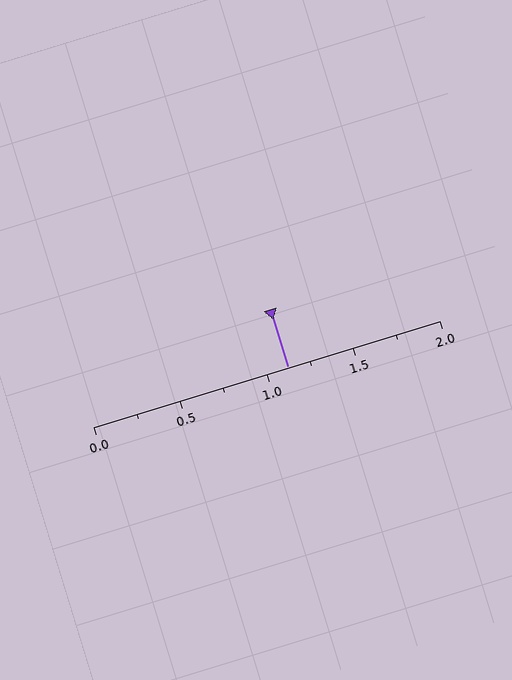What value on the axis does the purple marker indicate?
The marker indicates approximately 1.12.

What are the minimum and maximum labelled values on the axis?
The axis runs from 0.0 to 2.0.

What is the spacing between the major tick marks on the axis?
The major ticks are spaced 0.5 apart.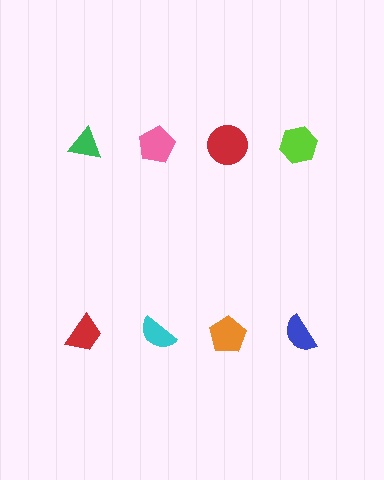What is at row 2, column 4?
A blue semicircle.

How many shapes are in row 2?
4 shapes.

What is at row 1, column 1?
A green triangle.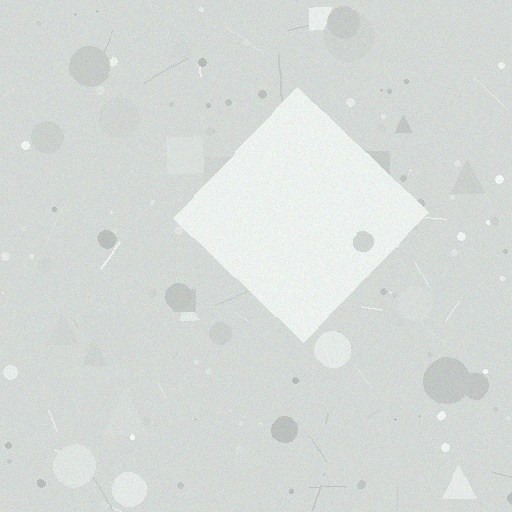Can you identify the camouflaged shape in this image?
The camouflaged shape is a diamond.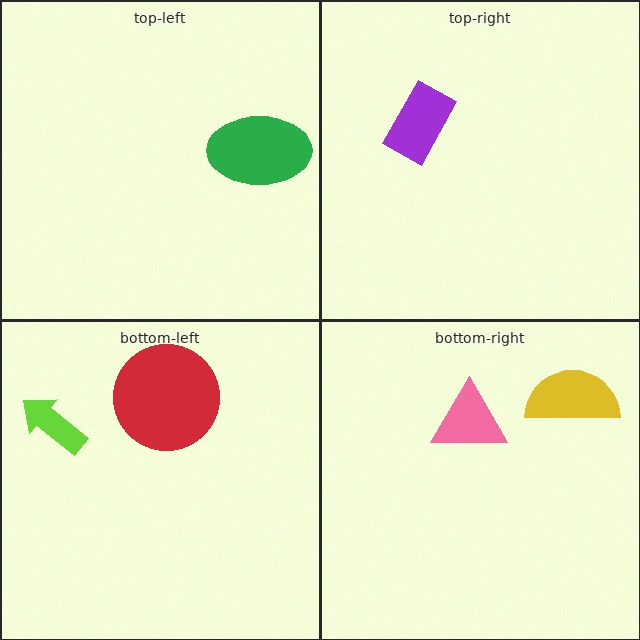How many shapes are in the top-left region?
1.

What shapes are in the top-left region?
The green ellipse.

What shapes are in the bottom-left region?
The red circle, the lime arrow.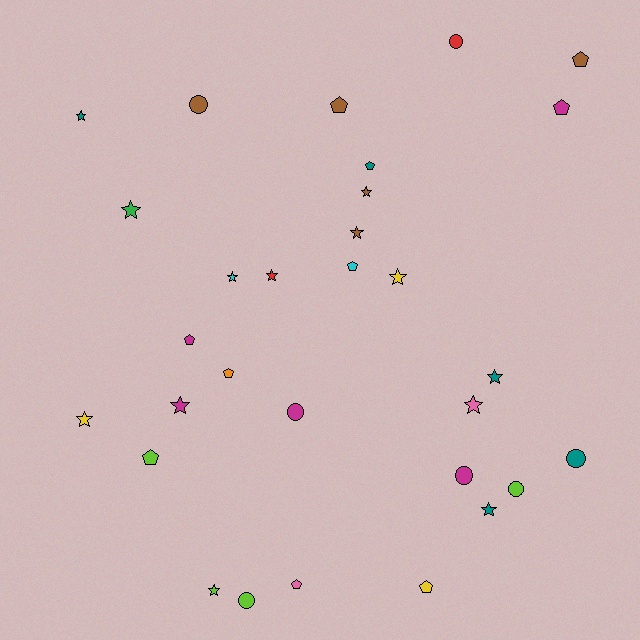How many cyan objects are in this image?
There are 2 cyan objects.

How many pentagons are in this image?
There are 10 pentagons.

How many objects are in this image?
There are 30 objects.